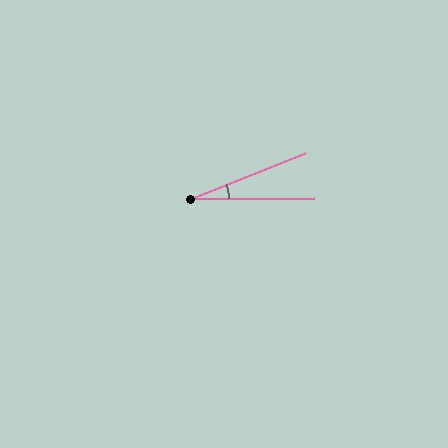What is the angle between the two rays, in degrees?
Approximately 22 degrees.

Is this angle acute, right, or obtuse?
It is acute.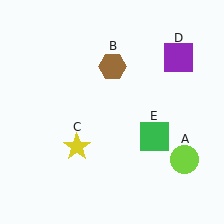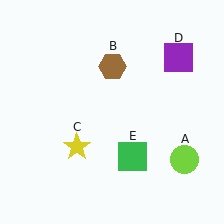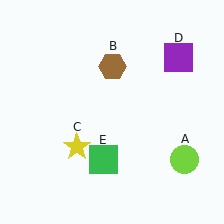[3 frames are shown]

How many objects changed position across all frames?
1 object changed position: green square (object E).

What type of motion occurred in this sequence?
The green square (object E) rotated clockwise around the center of the scene.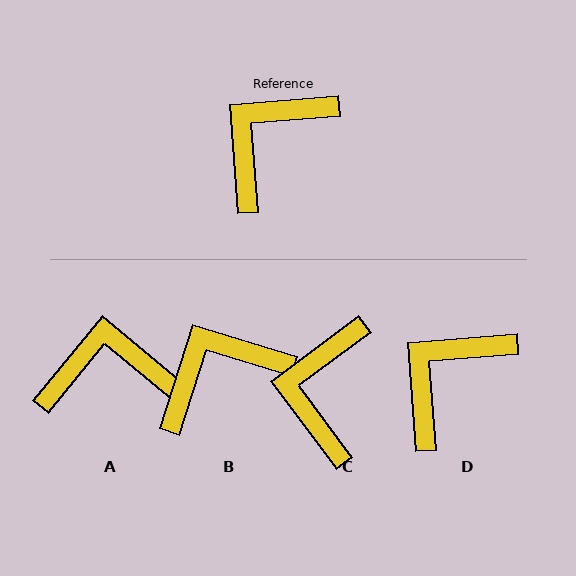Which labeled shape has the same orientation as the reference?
D.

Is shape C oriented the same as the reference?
No, it is off by about 32 degrees.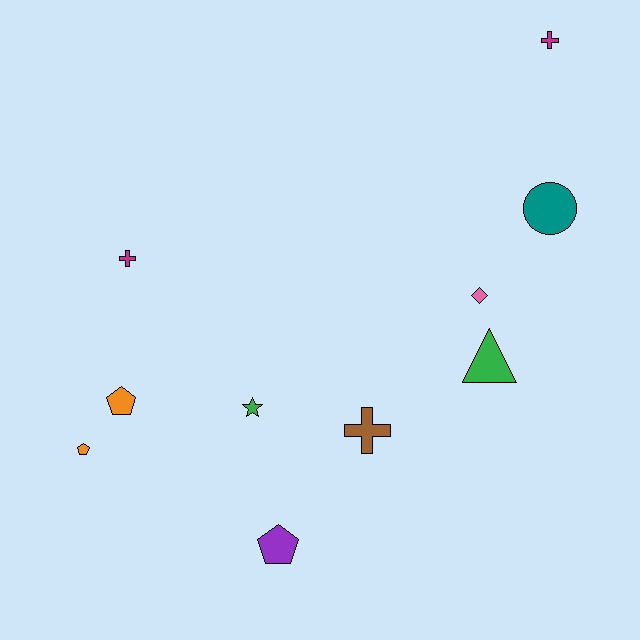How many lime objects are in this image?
There are no lime objects.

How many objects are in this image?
There are 10 objects.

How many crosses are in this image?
There are 3 crosses.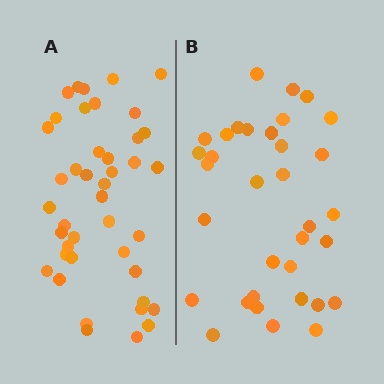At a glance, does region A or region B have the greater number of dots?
Region A (the left region) has more dots.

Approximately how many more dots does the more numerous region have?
Region A has roughly 8 or so more dots than region B.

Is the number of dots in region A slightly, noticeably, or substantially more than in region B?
Region A has only slightly more — the two regions are fairly close. The ratio is roughly 1.2 to 1.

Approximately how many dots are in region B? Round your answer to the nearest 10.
About 30 dots. (The exact count is 34, which rounds to 30.)